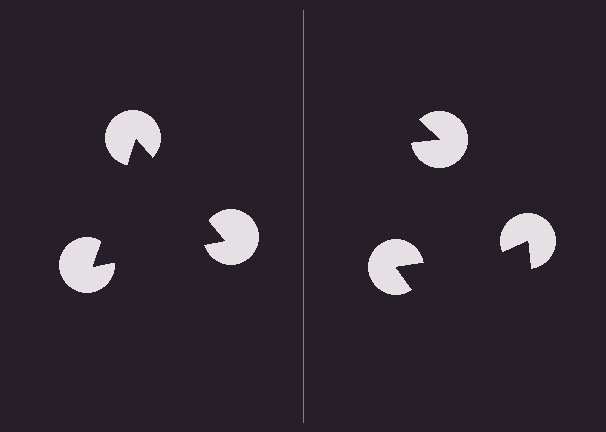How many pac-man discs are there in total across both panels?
6 — 3 on each side.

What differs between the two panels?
The pac-man discs are positioned identically on both sides; only the wedge orientations differ. On the left they align to a triangle; on the right they are misaligned.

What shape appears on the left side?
An illusory triangle.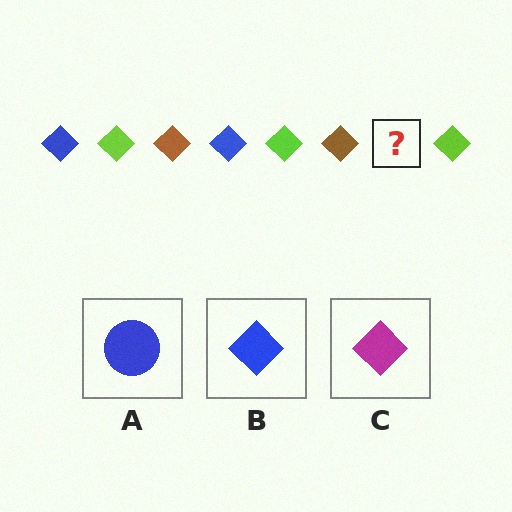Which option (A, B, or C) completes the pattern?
B.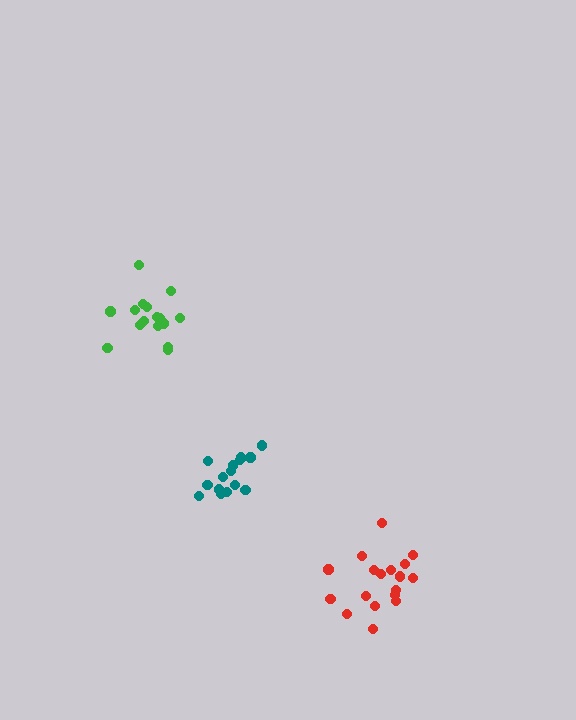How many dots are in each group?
Group 1: 18 dots, Group 2: 16 dots, Group 3: 16 dots (50 total).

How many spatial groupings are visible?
There are 3 spatial groupings.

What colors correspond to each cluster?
The clusters are colored: red, green, teal.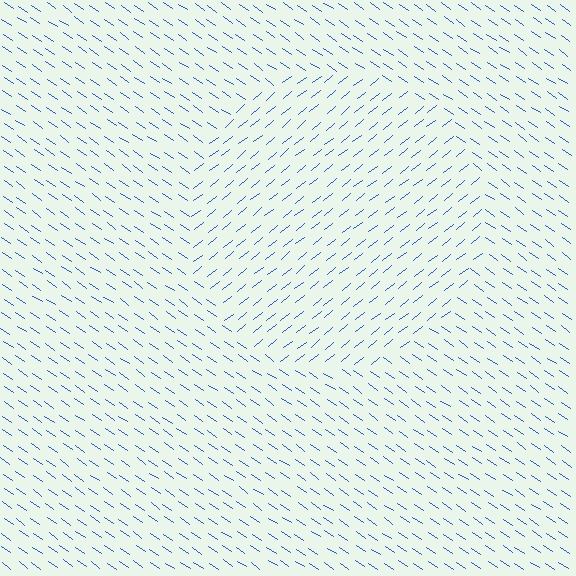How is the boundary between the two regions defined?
The boundary is defined purely by a change in line orientation (approximately 73 degrees difference). All lines are the same color and thickness.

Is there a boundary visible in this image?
Yes, there is a texture boundary formed by a change in line orientation.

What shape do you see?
I see a circle.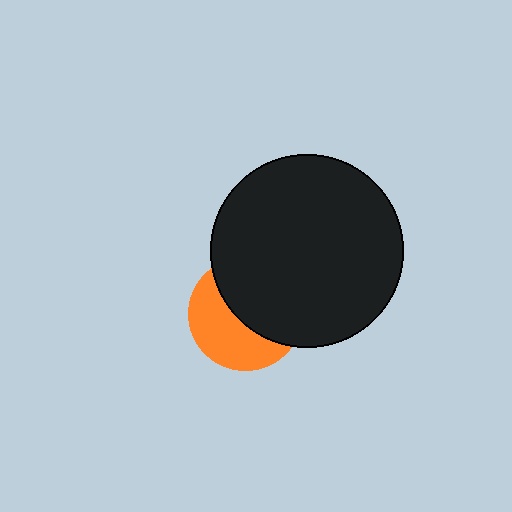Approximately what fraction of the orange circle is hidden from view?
Roughly 53% of the orange circle is hidden behind the black circle.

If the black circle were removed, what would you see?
You would see the complete orange circle.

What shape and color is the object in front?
The object in front is a black circle.